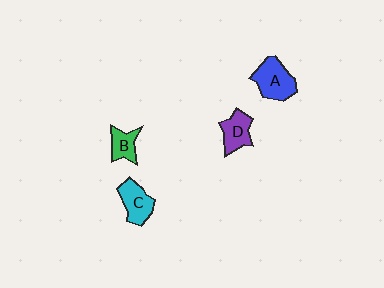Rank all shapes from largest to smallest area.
From largest to smallest: A (blue), C (cyan), D (purple), B (green).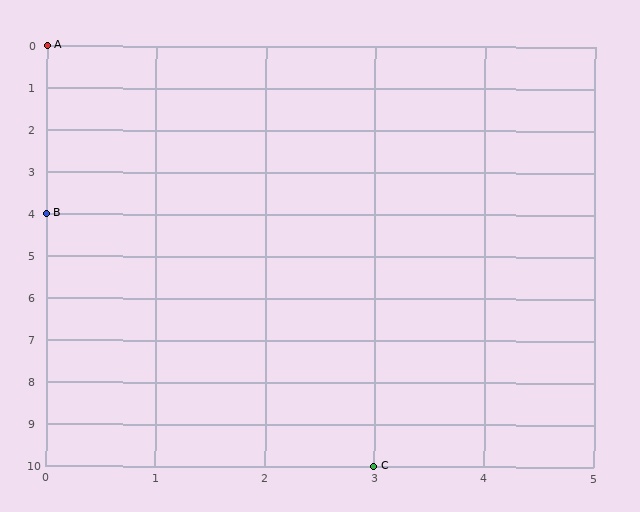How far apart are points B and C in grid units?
Points B and C are 3 columns and 6 rows apart (about 6.7 grid units diagonally).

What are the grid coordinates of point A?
Point A is at grid coordinates (0, 0).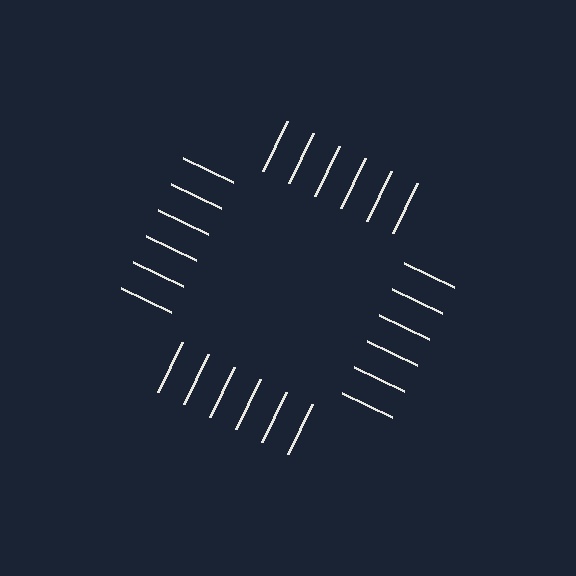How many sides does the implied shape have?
4 sides — the line-ends trace a square.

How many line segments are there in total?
24 — 6 along each of the 4 edges.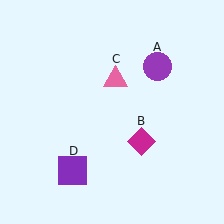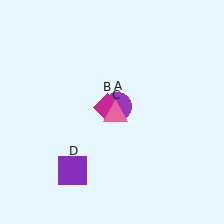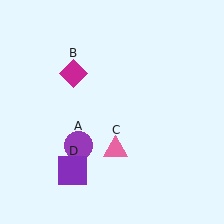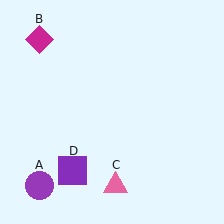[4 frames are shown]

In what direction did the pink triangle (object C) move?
The pink triangle (object C) moved down.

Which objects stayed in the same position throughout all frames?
Purple square (object D) remained stationary.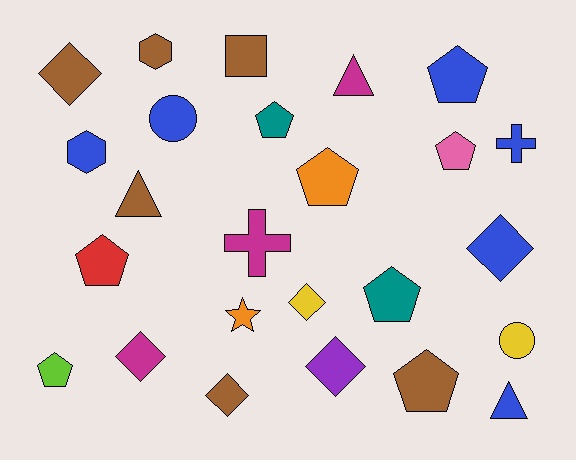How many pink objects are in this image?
There is 1 pink object.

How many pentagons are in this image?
There are 8 pentagons.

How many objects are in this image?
There are 25 objects.